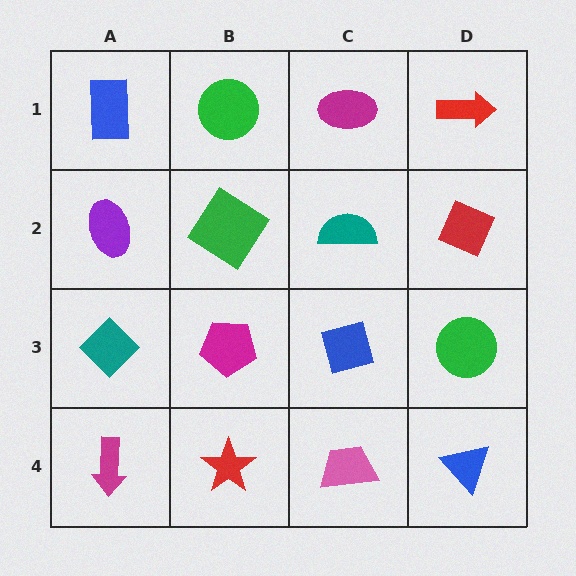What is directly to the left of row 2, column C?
A green diamond.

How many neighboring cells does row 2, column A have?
3.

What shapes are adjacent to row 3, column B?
A green diamond (row 2, column B), a red star (row 4, column B), a teal diamond (row 3, column A), a blue diamond (row 3, column C).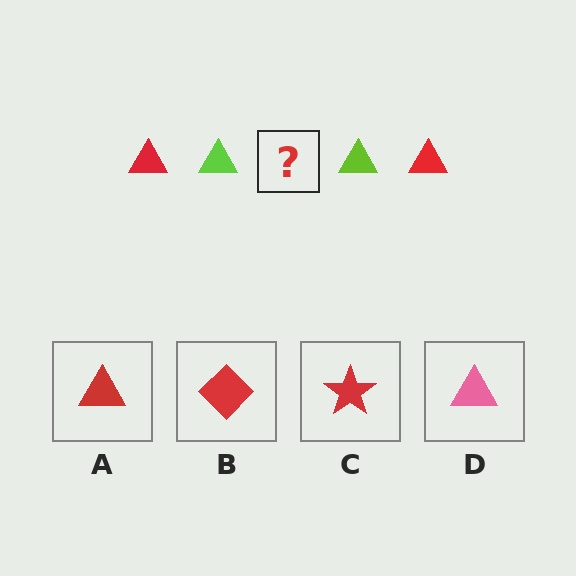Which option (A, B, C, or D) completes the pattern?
A.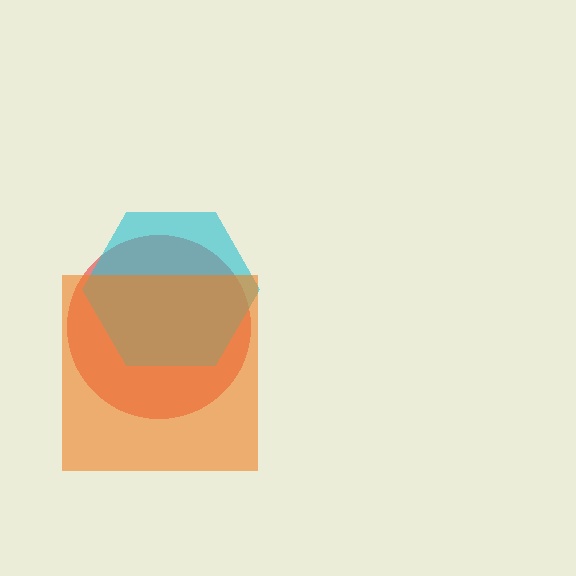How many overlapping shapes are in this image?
There are 3 overlapping shapes in the image.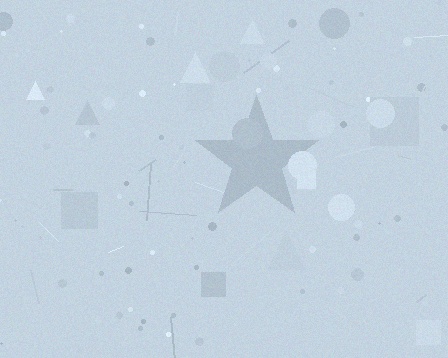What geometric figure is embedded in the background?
A star is embedded in the background.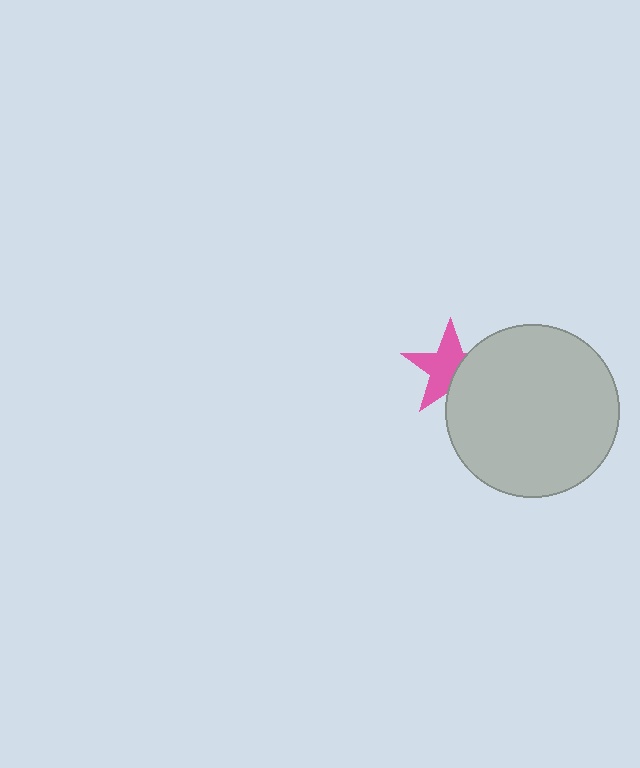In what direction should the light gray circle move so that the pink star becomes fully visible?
The light gray circle should move right. That is the shortest direction to clear the overlap and leave the pink star fully visible.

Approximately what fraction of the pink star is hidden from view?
Roughly 36% of the pink star is hidden behind the light gray circle.